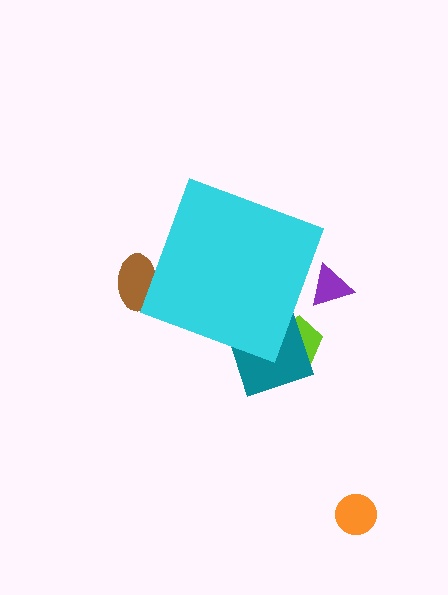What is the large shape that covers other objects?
A cyan diamond.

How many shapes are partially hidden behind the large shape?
4 shapes are partially hidden.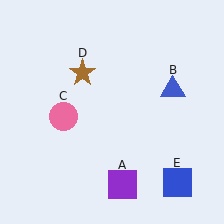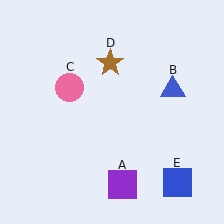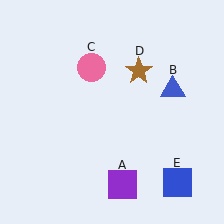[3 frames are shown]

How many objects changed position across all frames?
2 objects changed position: pink circle (object C), brown star (object D).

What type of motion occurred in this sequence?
The pink circle (object C), brown star (object D) rotated clockwise around the center of the scene.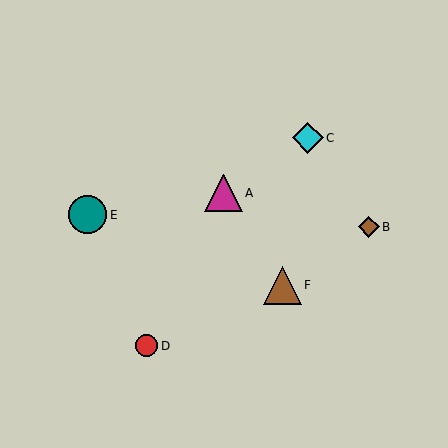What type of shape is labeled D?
Shape D is a red circle.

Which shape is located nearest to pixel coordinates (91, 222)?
The teal circle (labeled E) at (87, 215) is nearest to that location.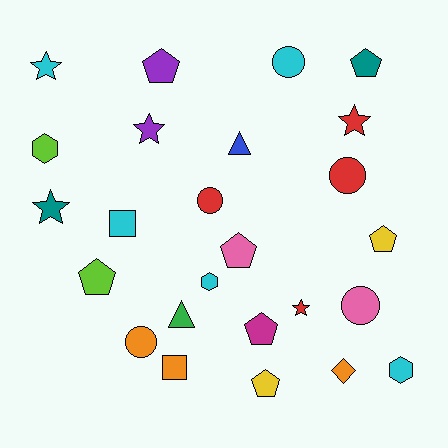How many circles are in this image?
There are 5 circles.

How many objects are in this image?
There are 25 objects.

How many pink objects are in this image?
There are 2 pink objects.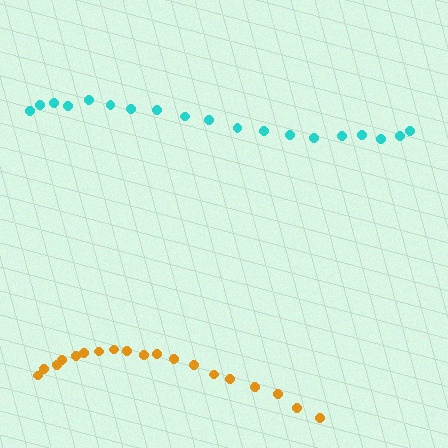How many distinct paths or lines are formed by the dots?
There are 2 distinct paths.